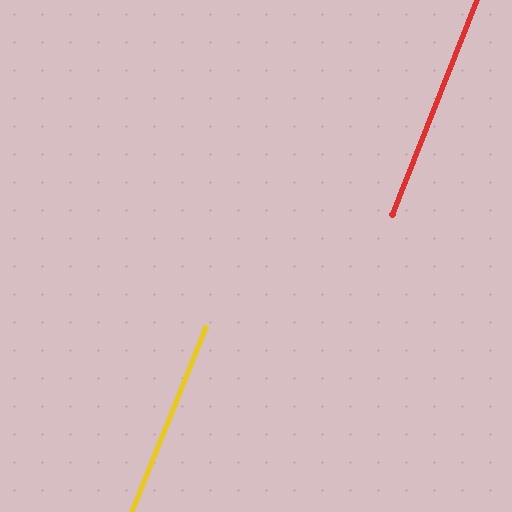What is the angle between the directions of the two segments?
Approximately 1 degree.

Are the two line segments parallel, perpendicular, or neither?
Parallel — their directions differ by only 0.5°.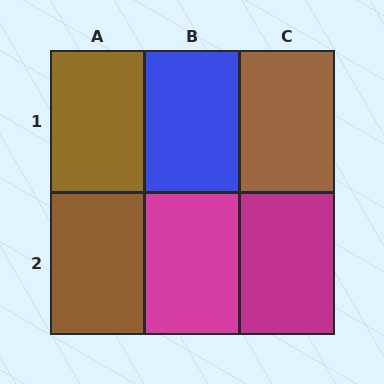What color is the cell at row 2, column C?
Magenta.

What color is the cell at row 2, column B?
Magenta.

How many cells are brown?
3 cells are brown.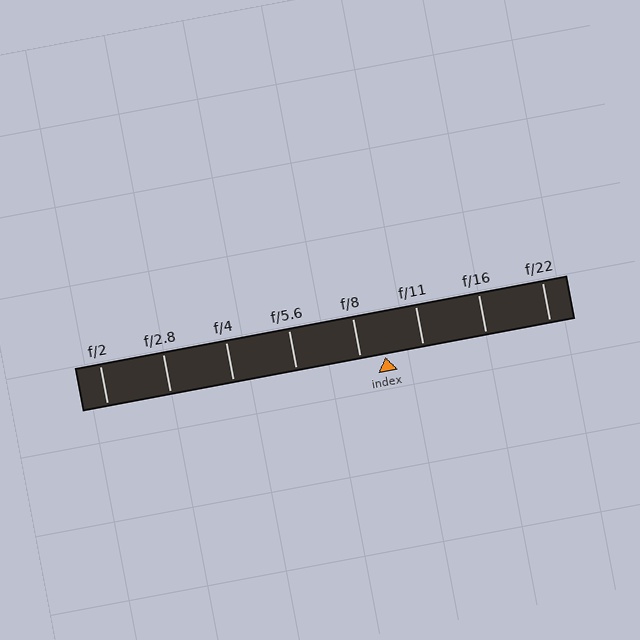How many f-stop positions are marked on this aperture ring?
There are 8 f-stop positions marked.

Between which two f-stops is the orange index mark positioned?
The index mark is between f/8 and f/11.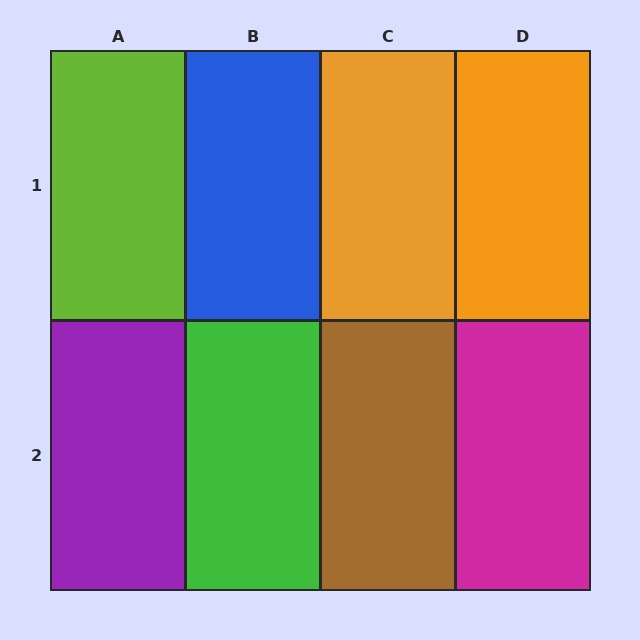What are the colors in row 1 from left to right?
Lime, blue, orange, orange.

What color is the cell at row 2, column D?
Magenta.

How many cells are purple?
1 cell is purple.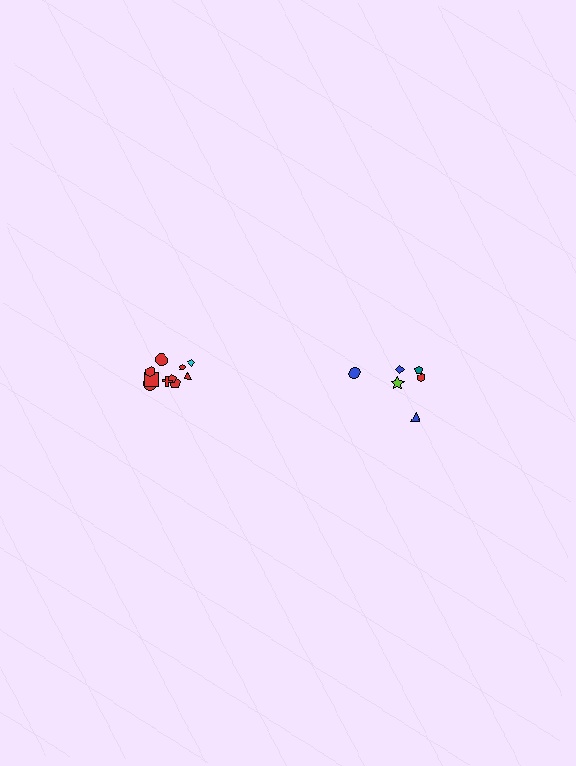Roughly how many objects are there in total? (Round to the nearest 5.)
Roughly 15 objects in total.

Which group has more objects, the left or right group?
The left group.